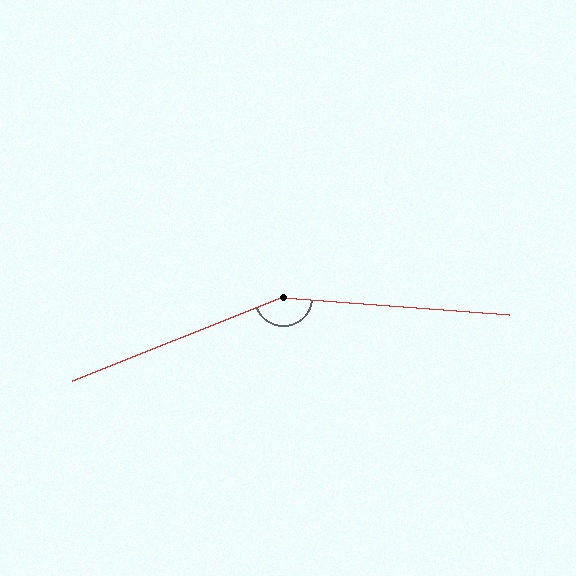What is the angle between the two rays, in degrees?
Approximately 154 degrees.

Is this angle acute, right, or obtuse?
It is obtuse.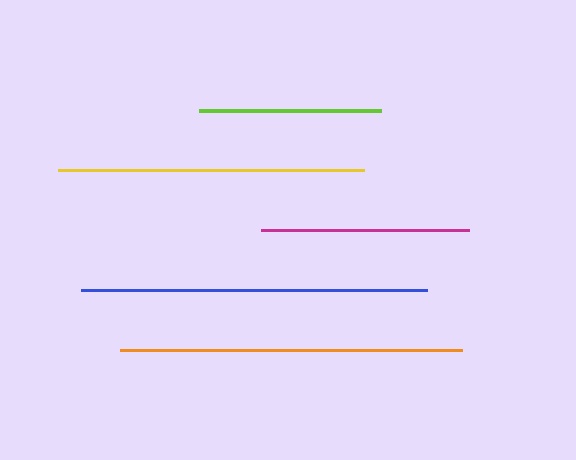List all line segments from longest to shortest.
From longest to shortest: blue, orange, yellow, magenta, lime.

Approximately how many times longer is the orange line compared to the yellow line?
The orange line is approximately 1.1 times the length of the yellow line.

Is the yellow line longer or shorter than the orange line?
The orange line is longer than the yellow line.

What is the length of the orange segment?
The orange segment is approximately 342 pixels long.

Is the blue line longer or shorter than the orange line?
The blue line is longer than the orange line.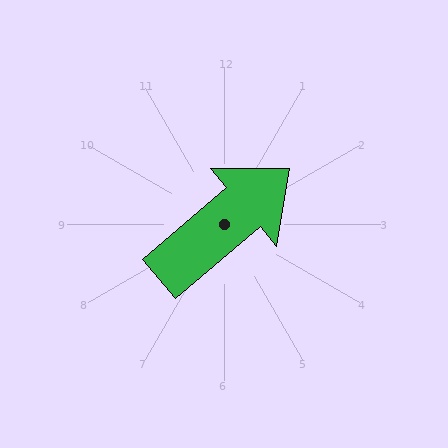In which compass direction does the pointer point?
Northeast.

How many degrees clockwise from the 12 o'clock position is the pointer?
Approximately 50 degrees.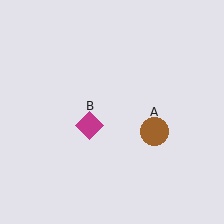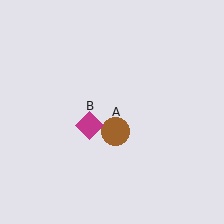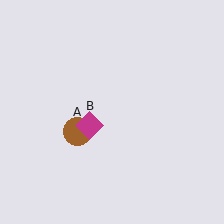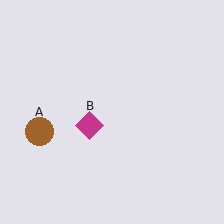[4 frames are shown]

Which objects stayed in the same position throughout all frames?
Magenta diamond (object B) remained stationary.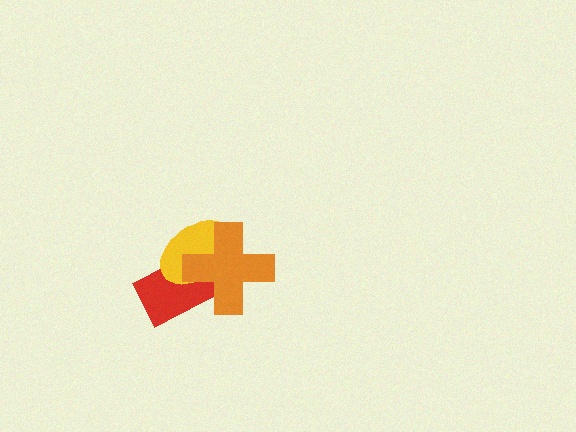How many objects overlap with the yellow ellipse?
2 objects overlap with the yellow ellipse.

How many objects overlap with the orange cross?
2 objects overlap with the orange cross.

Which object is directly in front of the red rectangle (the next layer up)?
The yellow ellipse is directly in front of the red rectangle.